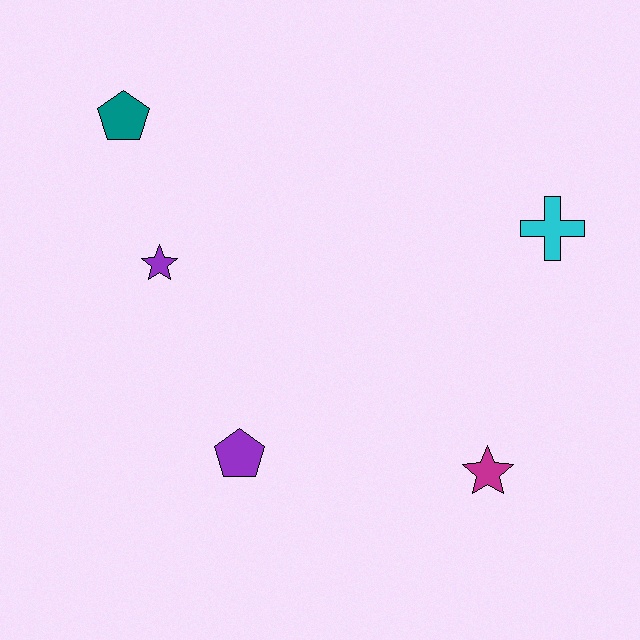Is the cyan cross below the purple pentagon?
No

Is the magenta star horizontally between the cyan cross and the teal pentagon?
Yes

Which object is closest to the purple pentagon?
The purple star is closest to the purple pentagon.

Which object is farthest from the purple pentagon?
The cyan cross is farthest from the purple pentagon.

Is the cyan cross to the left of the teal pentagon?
No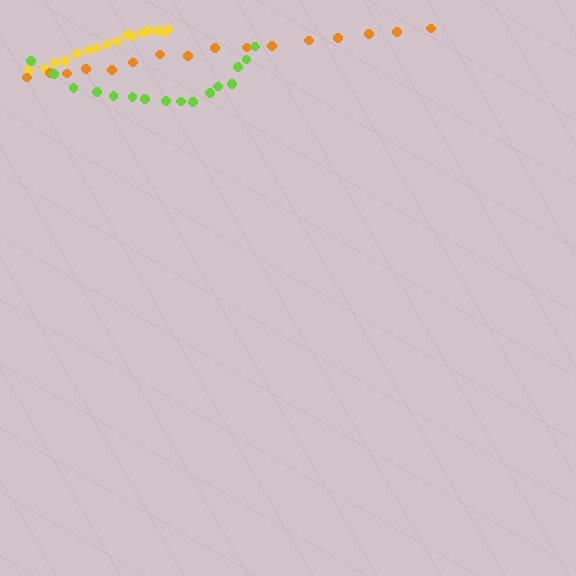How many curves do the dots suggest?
There are 3 distinct paths.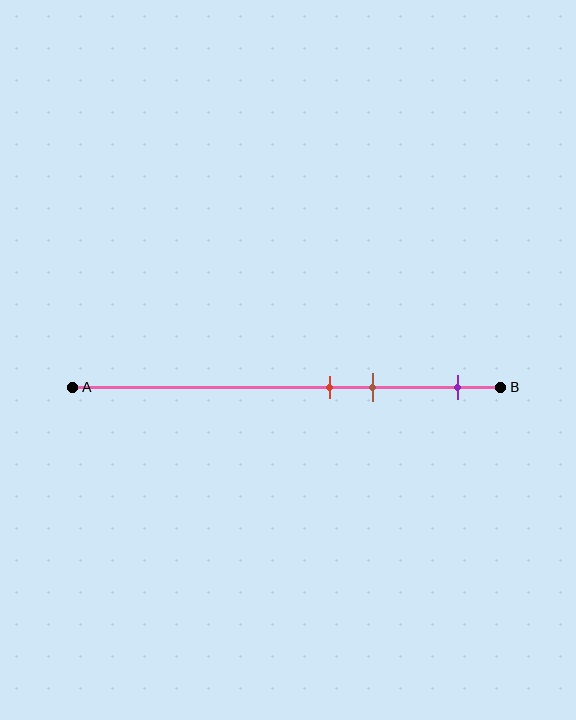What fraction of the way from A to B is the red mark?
The red mark is approximately 60% (0.6) of the way from A to B.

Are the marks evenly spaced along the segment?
No, the marks are not evenly spaced.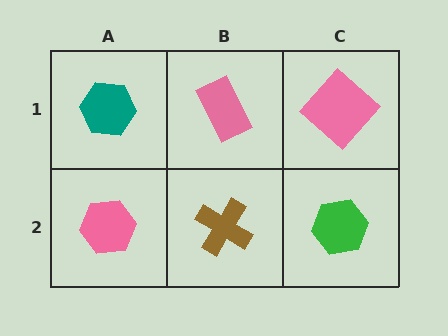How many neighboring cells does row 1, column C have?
2.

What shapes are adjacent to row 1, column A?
A pink hexagon (row 2, column A), a pink rectangle (row 1, column B).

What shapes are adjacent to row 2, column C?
A pink diamond (row 1, column C), a brown cross (row 2, column B).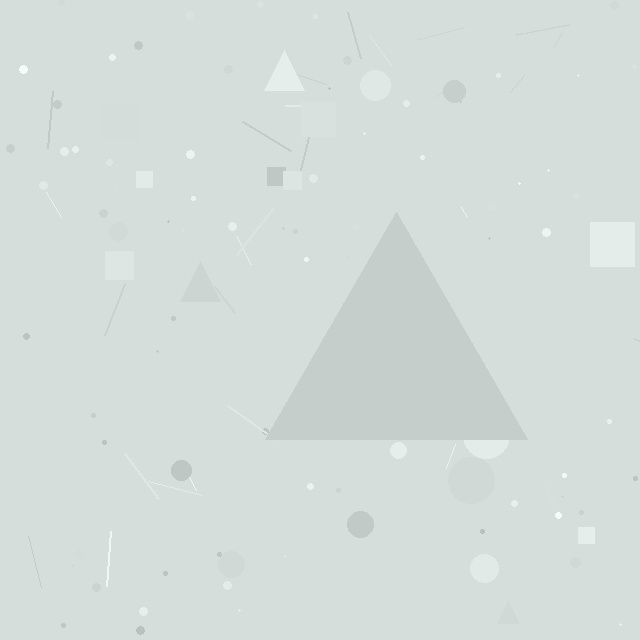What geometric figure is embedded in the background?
A triangle is embedded in the background.